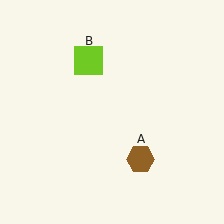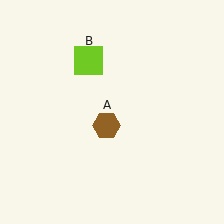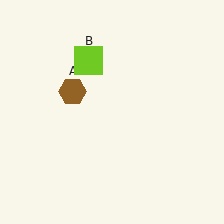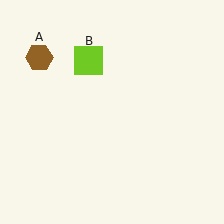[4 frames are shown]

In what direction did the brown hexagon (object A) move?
The brown hexagon (object A) moved up and to the left.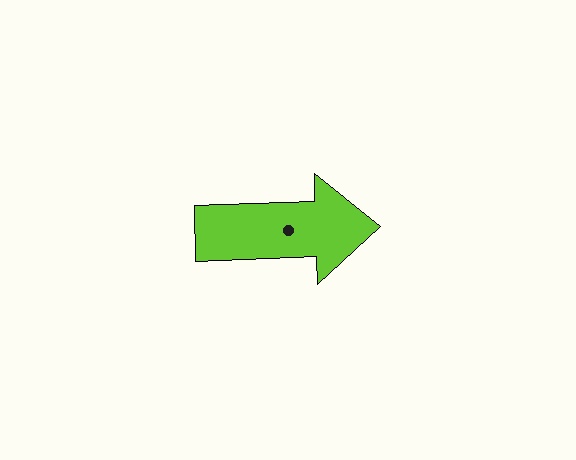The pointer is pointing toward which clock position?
Roughly 3 o'clock.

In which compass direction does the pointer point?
East.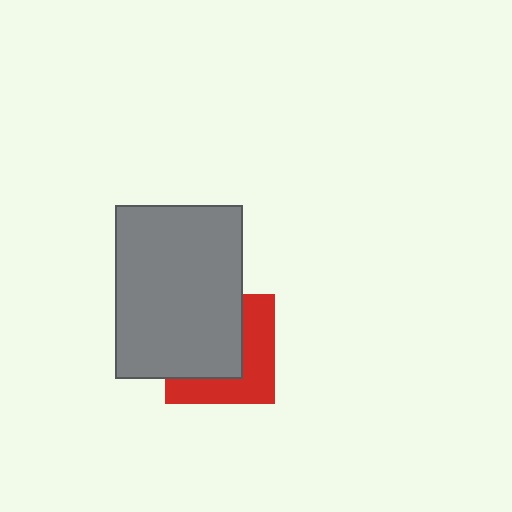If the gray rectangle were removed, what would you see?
You would see the complete red square.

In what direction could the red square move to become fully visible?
The red square could move toward the lower-right. That would shift it out from behind the gray rectangle entirely.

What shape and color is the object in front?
The object in front is a gray rectangle.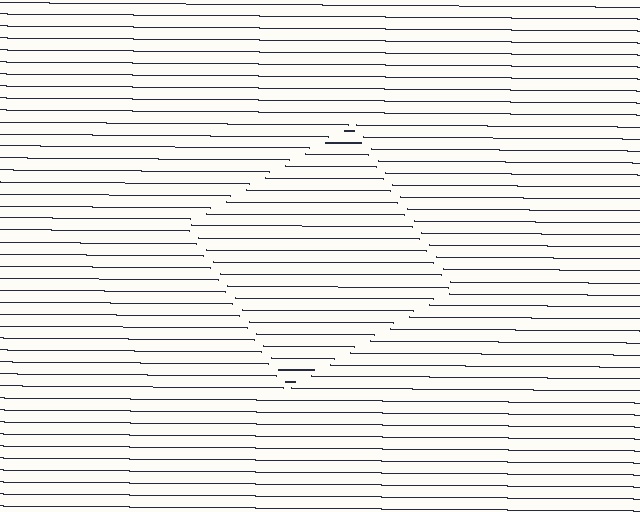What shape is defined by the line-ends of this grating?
An illusory square. The interior of the shape contains the same grating, shifted by half a period — the contour is defined by the phase discontinuity where line-ends from the inner and outer gratings abut.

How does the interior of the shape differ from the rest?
The interior of the shape contains the same grating, shifted by half a period — the contour is defined by the phase discontinuity where line-ends from the inner and outer gratings abut.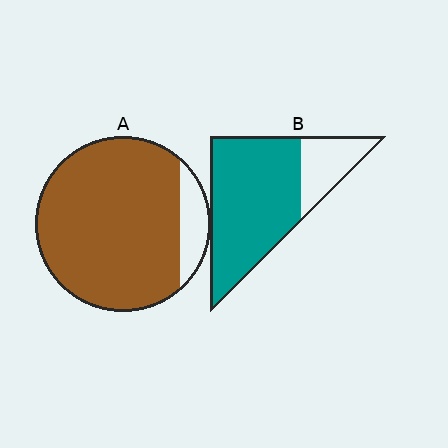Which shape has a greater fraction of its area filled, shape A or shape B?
Shape A.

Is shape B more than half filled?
Yes.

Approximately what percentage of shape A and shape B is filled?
A is approximately 90% and B is approximately 75%.